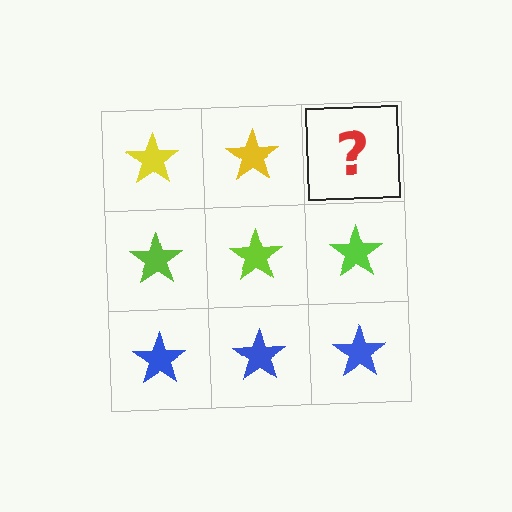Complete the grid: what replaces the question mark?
The question mark should be replaced with a yellow star.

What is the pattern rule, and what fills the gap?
The rule is that each row has a consistent color. The gap should be filled with a yellow star.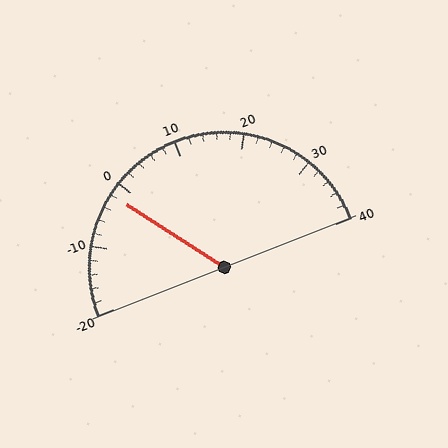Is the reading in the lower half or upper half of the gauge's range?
The reading is in the lower half of the range (-20 to 40).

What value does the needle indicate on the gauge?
The needle indicates approximately -2.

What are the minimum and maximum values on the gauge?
The gauge ranges from -20 to 40.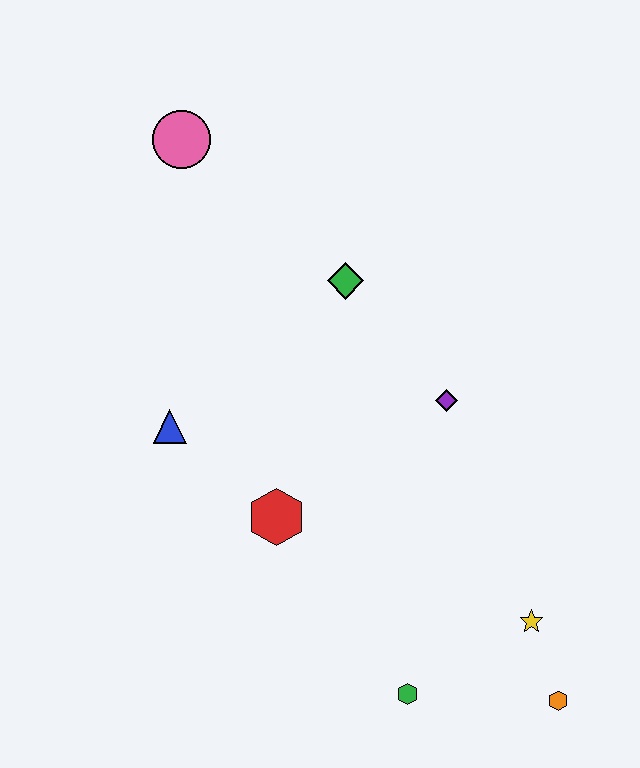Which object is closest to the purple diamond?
The green diamond is closest to the purple diamond.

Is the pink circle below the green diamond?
No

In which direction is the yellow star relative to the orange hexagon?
The yellow star is above the orange hexagon.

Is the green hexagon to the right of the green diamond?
Yes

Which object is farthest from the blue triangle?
The orange hexagon is farthest from the blue triangle.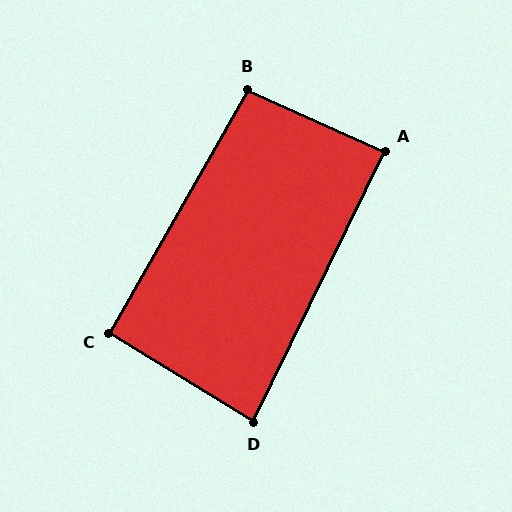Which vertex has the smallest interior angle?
D, at approximately 84 degrees.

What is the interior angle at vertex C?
Approximately 92 degrees (approximately right).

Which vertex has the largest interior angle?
B, at approximately 96 degrees.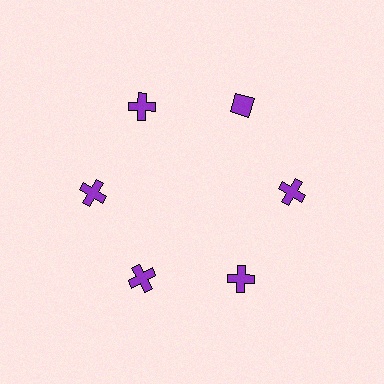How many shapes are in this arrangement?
There are 6 shapes arranged in a ring pattern.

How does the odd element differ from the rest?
It has a different shape: diamond instead of cross.